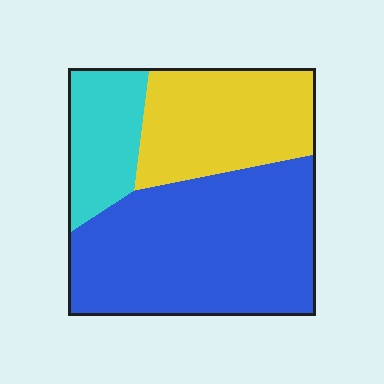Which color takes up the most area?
Blue, at roughly 55%.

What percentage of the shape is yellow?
Yellow takes up about one third (1/3) of the shape.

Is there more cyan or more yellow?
Yellow.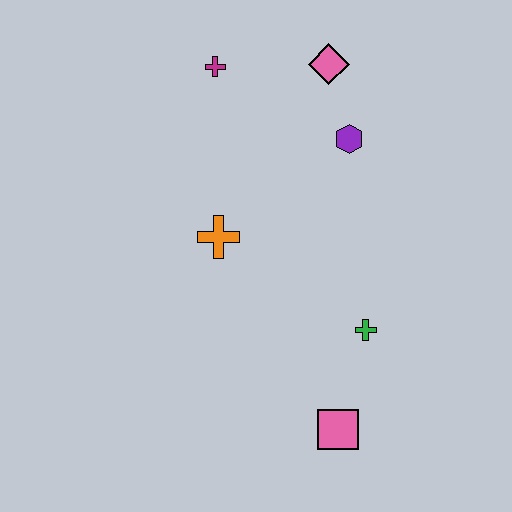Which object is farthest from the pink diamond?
The pink square is farthest from the pink diamond.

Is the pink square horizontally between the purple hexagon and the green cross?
No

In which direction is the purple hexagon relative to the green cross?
The purple hexagon is above the green cross.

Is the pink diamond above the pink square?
Yes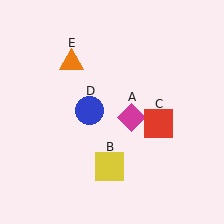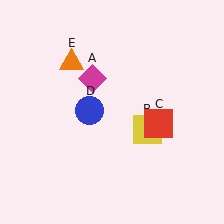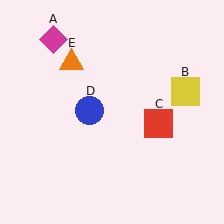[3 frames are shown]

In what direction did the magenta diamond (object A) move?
The magenta diamond (object A) moved up and to the left.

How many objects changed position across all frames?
2 objects changed position: magenta diamond (object A), yellow square (object B).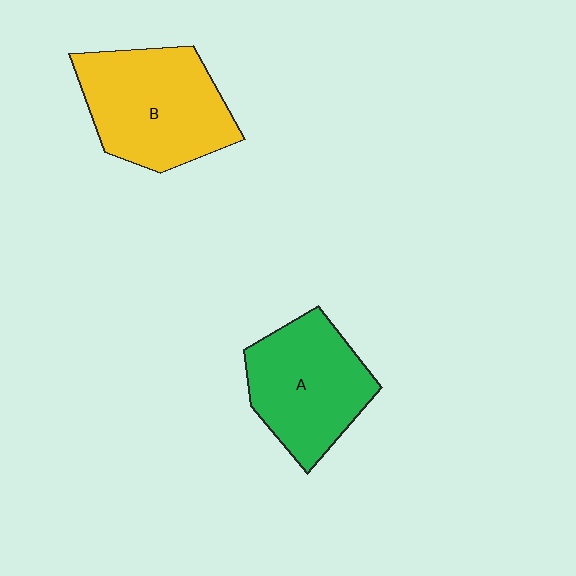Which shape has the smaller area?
Shape A (green).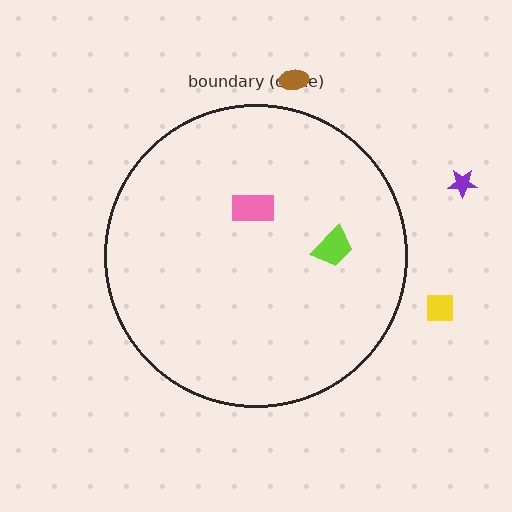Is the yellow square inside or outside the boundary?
Outside.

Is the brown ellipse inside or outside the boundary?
Outside.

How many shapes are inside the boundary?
2 inside, 3 outside.